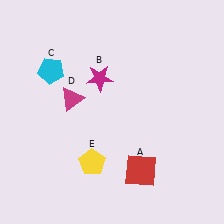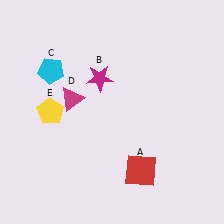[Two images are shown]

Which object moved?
The yellow pentagon (E) moved up.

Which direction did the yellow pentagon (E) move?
The yellow pentagon (E) moved up.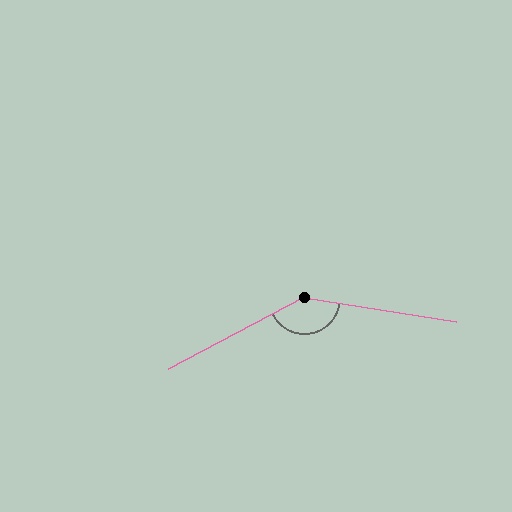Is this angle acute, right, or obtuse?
It is obtuse.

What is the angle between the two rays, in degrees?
Approximately 143 degrees.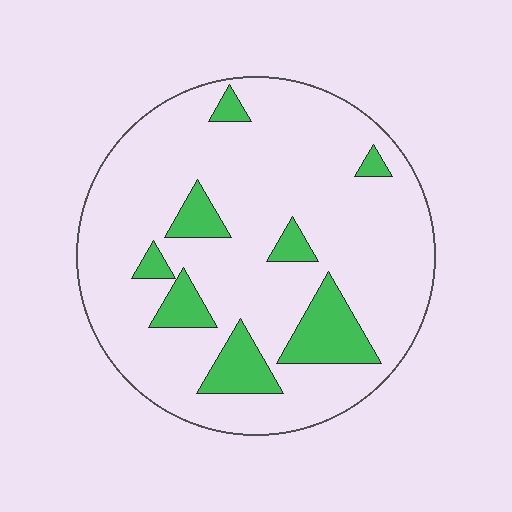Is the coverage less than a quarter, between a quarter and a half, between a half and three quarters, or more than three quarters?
Less than a quarter.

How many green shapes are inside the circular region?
8.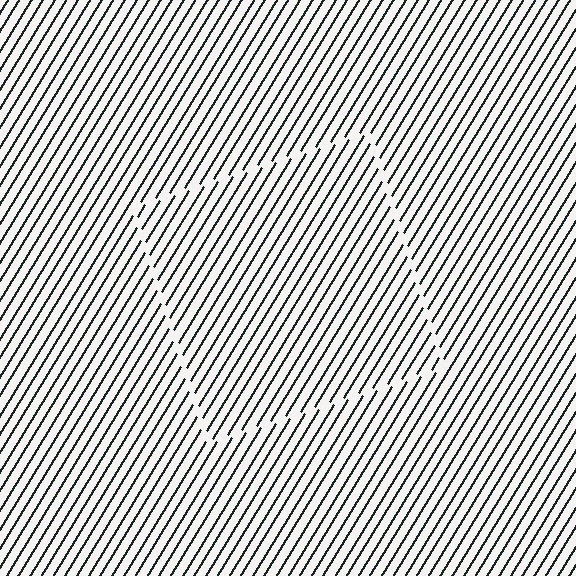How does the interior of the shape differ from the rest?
The interior of the shape contains the same grating, shifted by half a period — the contour is defined by the phase discontinuity where line-ends from the inner and outer gratings abut.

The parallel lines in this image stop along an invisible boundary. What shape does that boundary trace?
An illusory square. The interior of the shape contains the same grating, shifted by half a period — the contour is defined by the phase discontinuity where line-ends from the inner and outer gratings abut.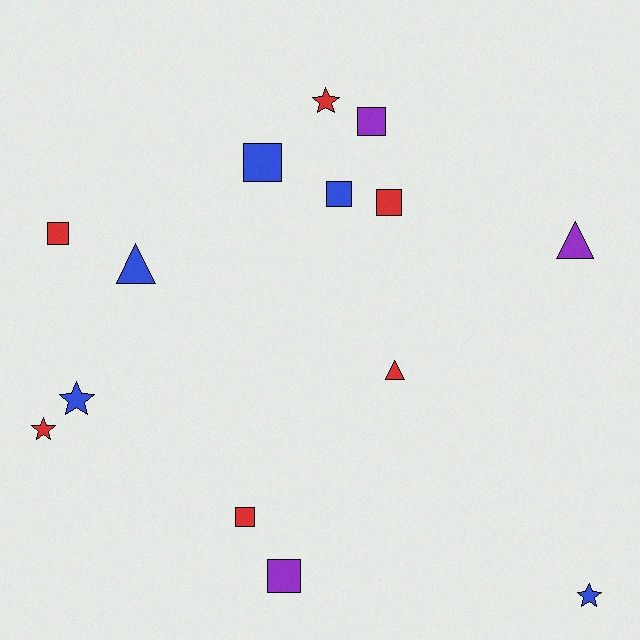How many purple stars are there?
There are no purple stars.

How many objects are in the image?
There are 14 objects.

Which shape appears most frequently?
Square, with 7 objects.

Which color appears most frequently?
Red, with 6 objects.